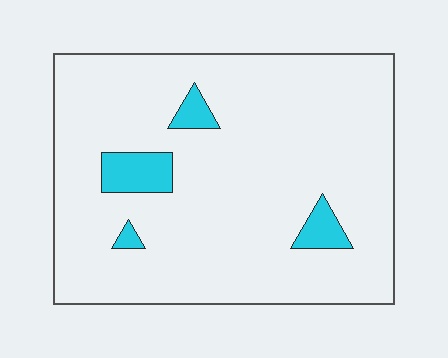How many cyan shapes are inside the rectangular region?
4.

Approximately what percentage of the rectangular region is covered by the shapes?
Approximately 10%.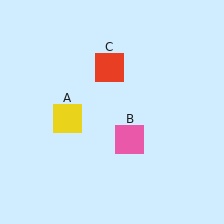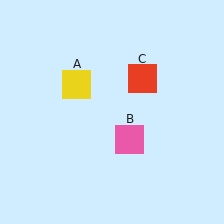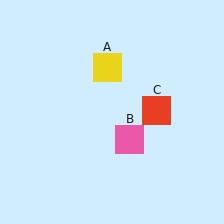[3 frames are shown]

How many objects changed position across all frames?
2 objects changed position: yellow square (object A), red square (object C).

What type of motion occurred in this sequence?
The yellow square (object A), red square (object C) rotated clockwise around the center of the scene.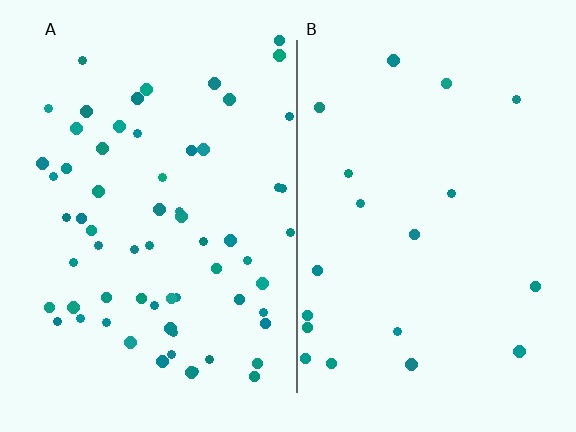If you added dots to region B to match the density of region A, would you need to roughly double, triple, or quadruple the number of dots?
Approximately triple.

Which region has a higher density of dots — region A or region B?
A (the left).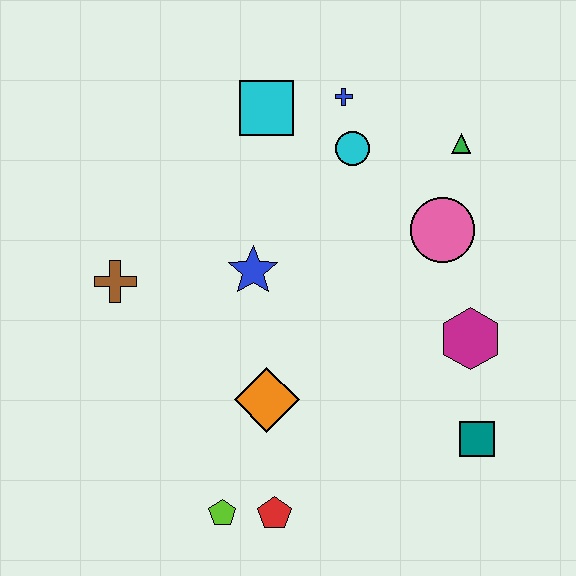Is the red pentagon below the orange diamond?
Yes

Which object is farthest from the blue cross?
The lime pentagon is farthest from the blue cross.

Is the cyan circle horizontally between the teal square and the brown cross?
Yes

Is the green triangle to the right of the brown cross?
Yes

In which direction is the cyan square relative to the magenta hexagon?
The cyan square is above the magenta hexagon.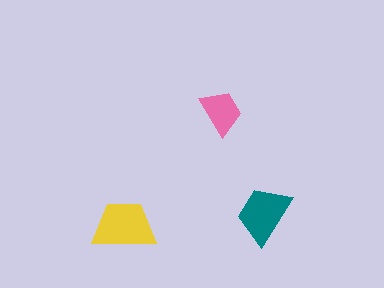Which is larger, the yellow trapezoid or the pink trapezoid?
The yellow one.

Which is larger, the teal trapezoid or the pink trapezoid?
The teal one.